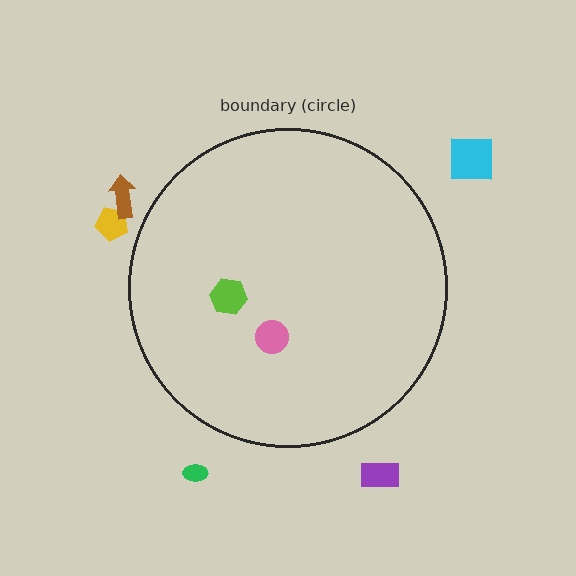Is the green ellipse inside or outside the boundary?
Outside.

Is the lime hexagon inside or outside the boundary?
Inside.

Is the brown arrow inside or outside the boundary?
Outside.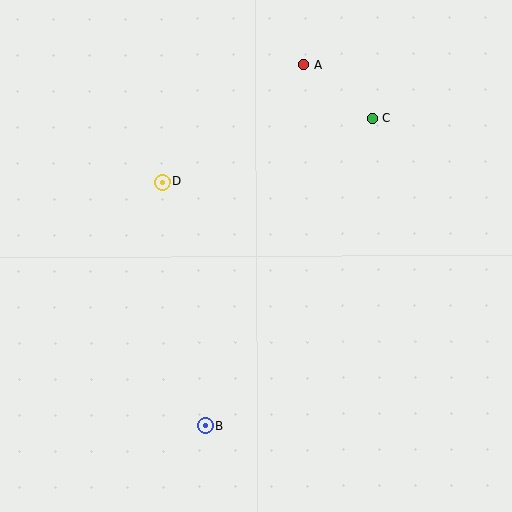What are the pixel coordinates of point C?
Point C is at (373, 118).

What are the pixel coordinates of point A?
Point A is at (304, 64).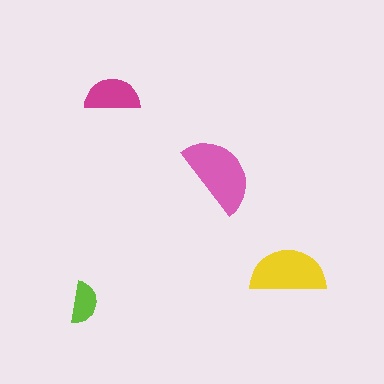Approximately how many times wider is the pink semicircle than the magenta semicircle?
About 1.5 times wider.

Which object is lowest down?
The lime semicircle is bottommost.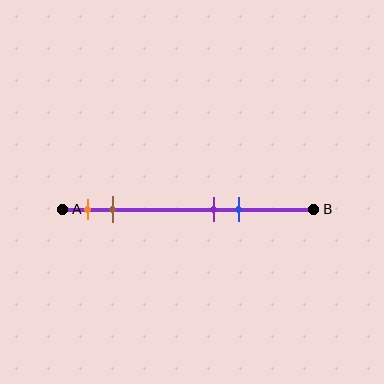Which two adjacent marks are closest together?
The purple and blue marks are the closest adjacent pair.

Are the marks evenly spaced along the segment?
No, the marks are not evenly spaced.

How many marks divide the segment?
There are 4 marks dividing the segment.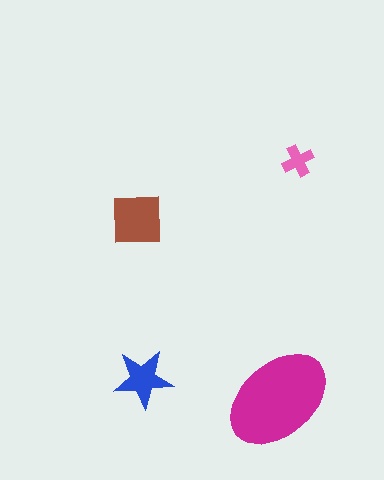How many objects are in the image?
There are 4 objects in the image.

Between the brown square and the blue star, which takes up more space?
The brown square.